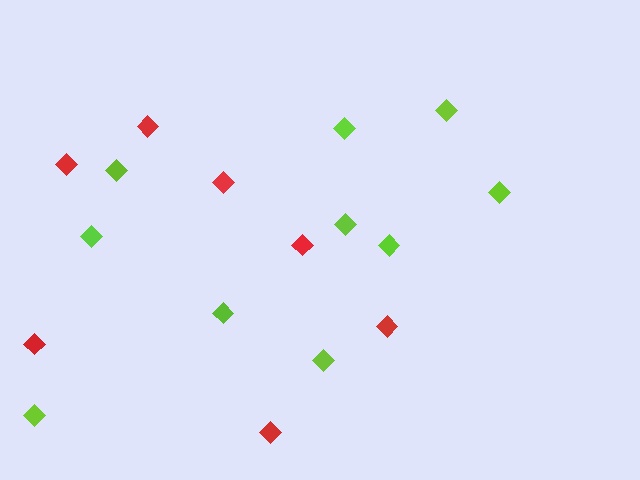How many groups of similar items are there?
There are 2 groups: one group of red diamonds (7) and one group of lime diamonds (10).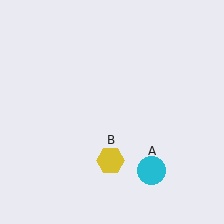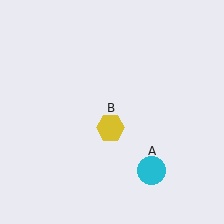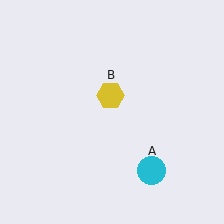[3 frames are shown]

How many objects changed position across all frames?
1 object changed position: yellow hexagon (object B).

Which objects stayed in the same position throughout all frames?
Cyan circle (object A) remained stationary.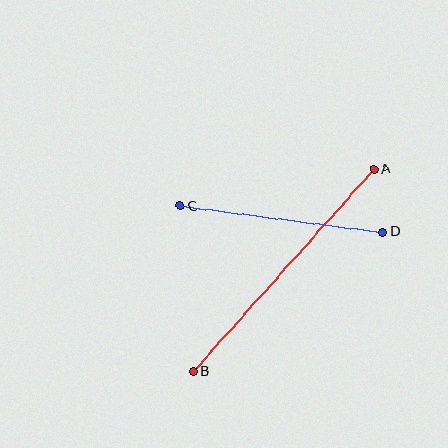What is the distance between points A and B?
The distance is approximately 271 pixels.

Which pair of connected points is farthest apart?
Points A and B are farthest apart.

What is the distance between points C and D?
The distance is approximately 204 pixels.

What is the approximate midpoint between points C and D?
The midpoint is at approximately (282, 219) pixels.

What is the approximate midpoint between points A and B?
The midpoint is at approximately (284, 270) pixels.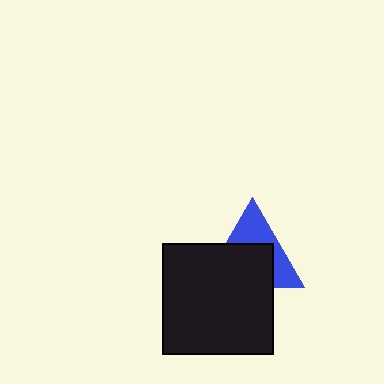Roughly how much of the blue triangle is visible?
A small part of it is visible (roughly 44%).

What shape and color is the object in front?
The object in front is a black square.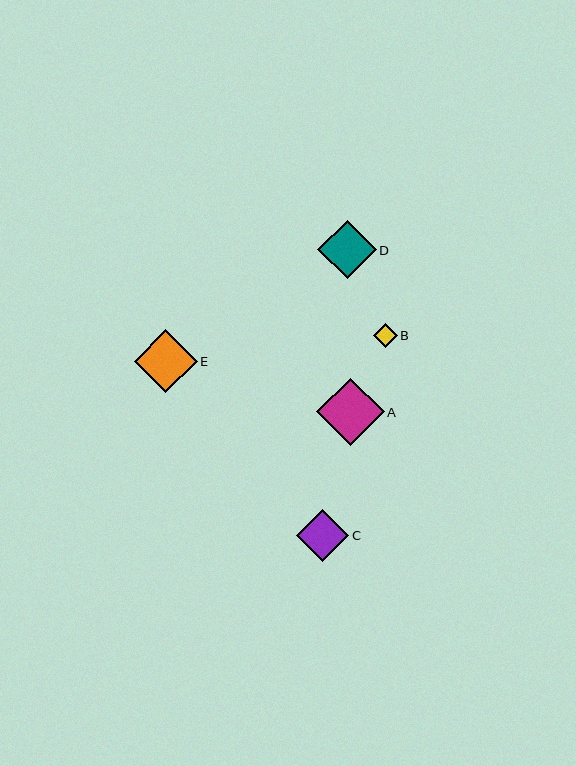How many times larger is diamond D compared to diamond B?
Diamond D is approximately 2.5 times the size of diamond B.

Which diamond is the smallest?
Diamond B is the smallest with a size of approximately 24 pixels.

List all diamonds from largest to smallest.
From largest to smallest: A, E, D, C, B.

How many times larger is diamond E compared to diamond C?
Diamond E is approximately 1.2 times the size of diamond C.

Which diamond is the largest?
Diamond A is the largest with a size of approximately 68 pixels.